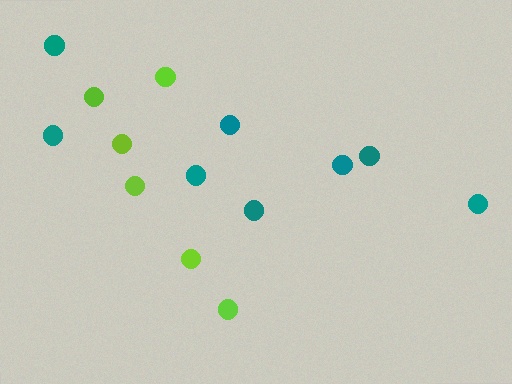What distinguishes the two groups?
There are 2 groups: one group of lime circles (6) and one group of teal circles (8).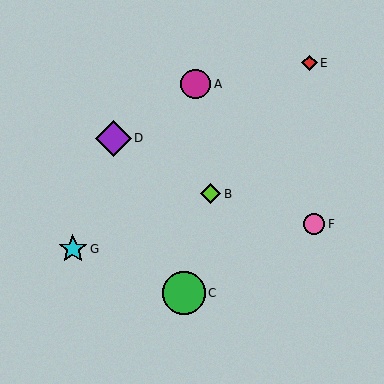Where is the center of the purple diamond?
The center of the purple diamond is at (113, 138).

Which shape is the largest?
The green circle (labeled C) is the largest.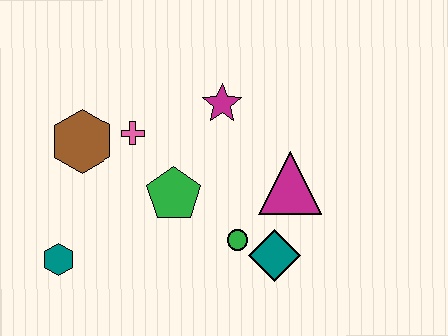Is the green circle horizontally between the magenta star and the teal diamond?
Yes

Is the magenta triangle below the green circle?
No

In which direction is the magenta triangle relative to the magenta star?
The magenta triangle is below the magenta star.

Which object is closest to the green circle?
The teal diamond is closest to the green circle.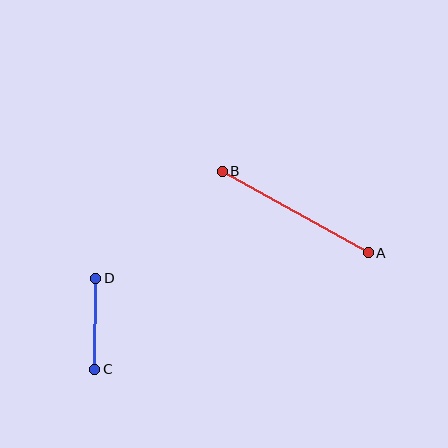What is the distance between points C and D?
The distance is approximately 91 pixels.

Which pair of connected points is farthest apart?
Points A and B are farthest apart.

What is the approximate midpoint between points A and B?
The midpoint is at approximately (295, 212) pixels.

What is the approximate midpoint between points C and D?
The midpoint is at approximately (95, 324) pixels.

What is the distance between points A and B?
The distance is approximately 167 pixels.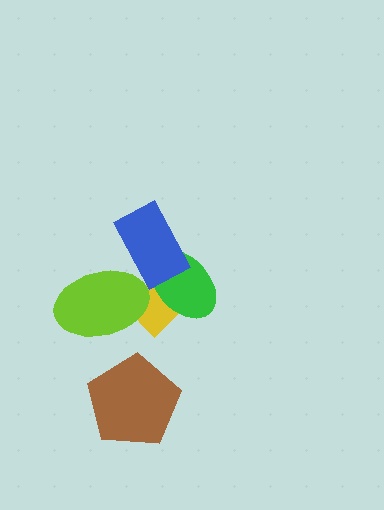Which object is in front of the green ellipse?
The blue rectangle is in front of the green ellipse.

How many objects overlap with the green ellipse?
2 objects overlap with the green ellipse.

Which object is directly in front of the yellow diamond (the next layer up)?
The lime ellipse is directly in front of the yellow diamond.